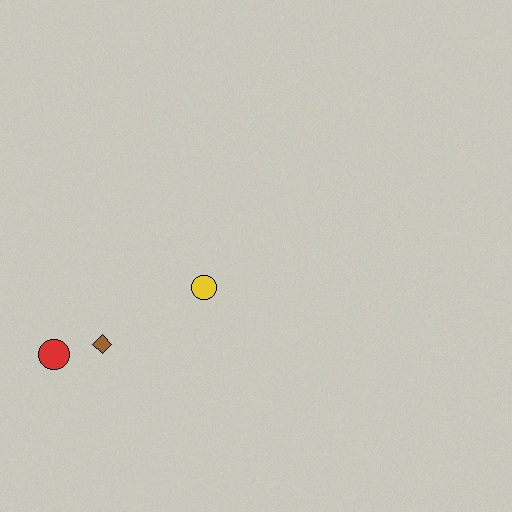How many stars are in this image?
There are no stars.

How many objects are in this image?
There are 3 objects.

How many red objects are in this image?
There is 1 red object.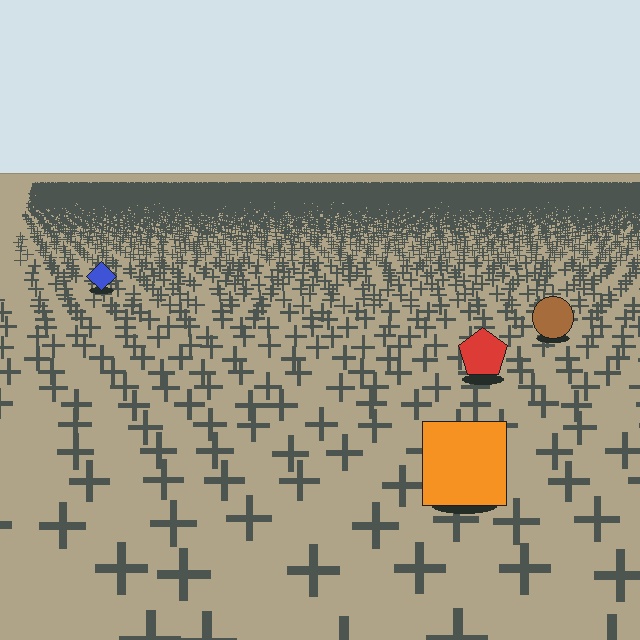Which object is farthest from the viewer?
The blue diamond is farthest from the viewer. It appears smaller and the ground texture around it is denser.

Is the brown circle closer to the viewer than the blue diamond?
Yes. The brown circle is closer — you can tell from the texture gradient: the ground texture is coarser near it.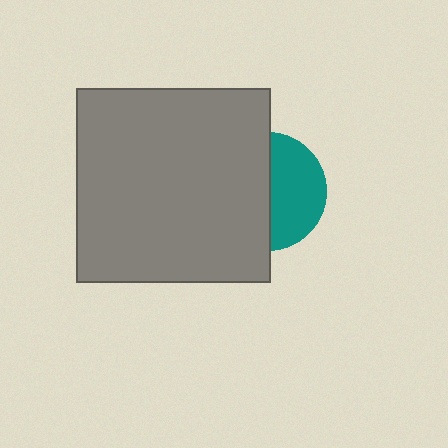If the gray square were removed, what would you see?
You would see the complete teal circle.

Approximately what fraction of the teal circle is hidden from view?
Roughly 54% of the teal circle is hidden behind the gray square.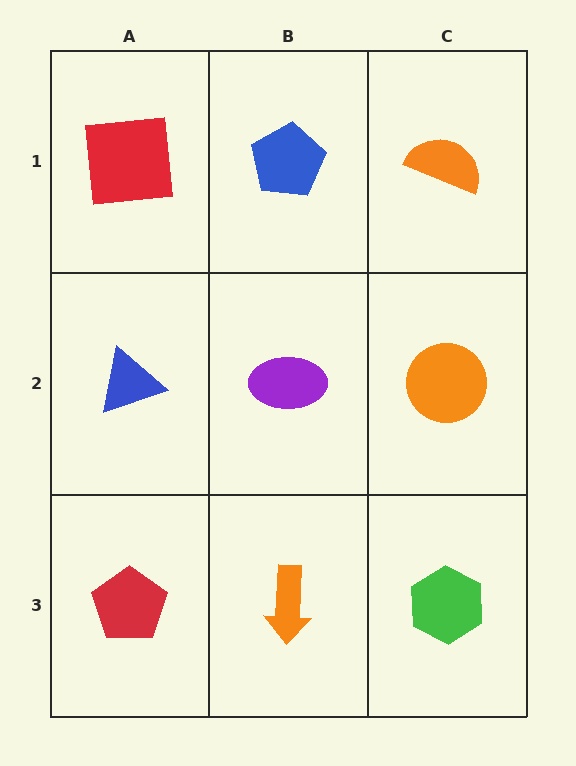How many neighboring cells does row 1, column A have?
2.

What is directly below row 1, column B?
A purple ellipse.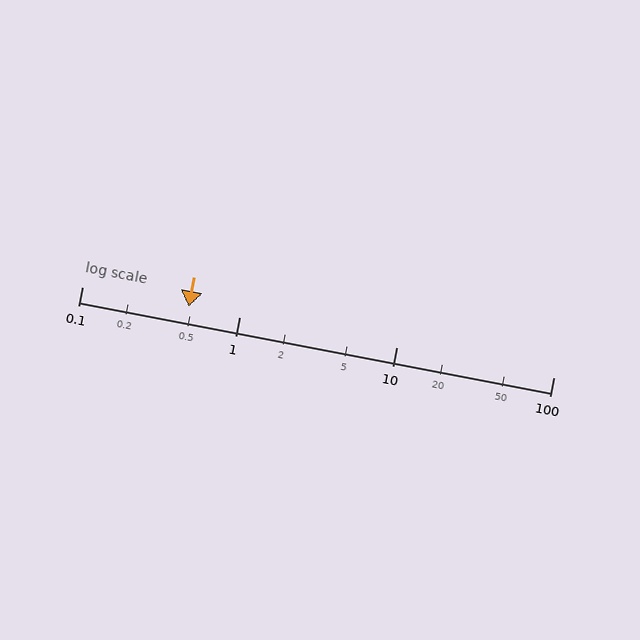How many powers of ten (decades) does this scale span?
The scale spans 3 decades, from 0.1 to 100.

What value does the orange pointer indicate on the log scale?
The pointer indicates approximately 0.48.